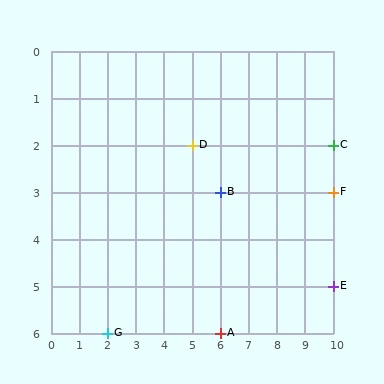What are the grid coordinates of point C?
Point C is at grid coordinates (10, 2).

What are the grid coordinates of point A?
Point A is at grid coordinates (6, 6).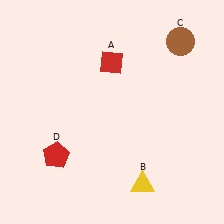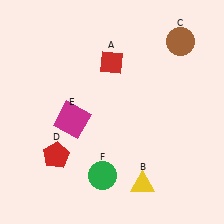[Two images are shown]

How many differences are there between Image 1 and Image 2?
There are 2 differences between the two images.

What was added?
A magenta square (E), a green circle (F) were added in Image 2.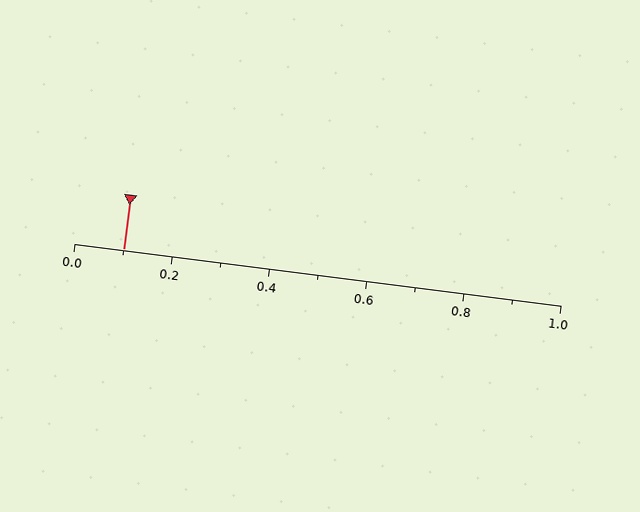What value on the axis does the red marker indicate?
The marker indicates approximately 0.1.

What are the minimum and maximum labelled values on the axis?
The axis runs from 0.0 to 1.0.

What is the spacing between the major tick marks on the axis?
The major ticks are spaced 0.2 apart.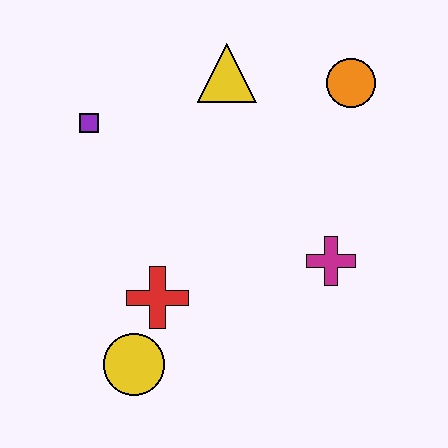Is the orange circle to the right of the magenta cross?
Yes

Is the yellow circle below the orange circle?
Yes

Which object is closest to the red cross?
The yellow circle is closest to the red cross.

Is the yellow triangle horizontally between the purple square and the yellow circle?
No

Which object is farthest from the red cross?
The orange circle is farthest from the red cross.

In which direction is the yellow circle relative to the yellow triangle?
The yellow circle is below the yellow triangle.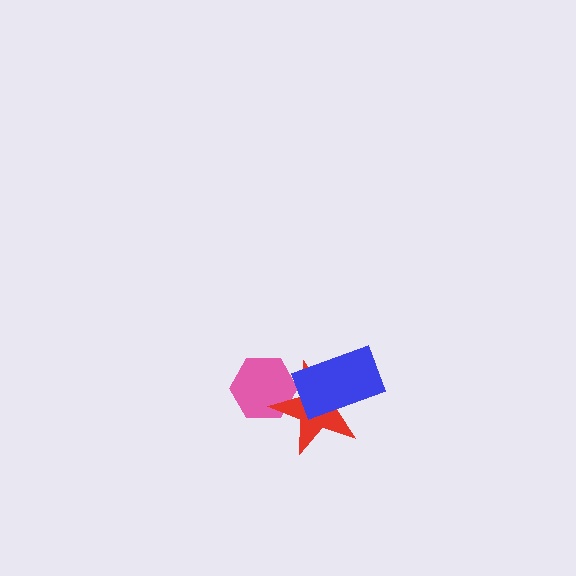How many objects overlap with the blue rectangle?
1 object overlaps with the blue rectangle.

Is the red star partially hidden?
Yes, it is partially covered by another shape.